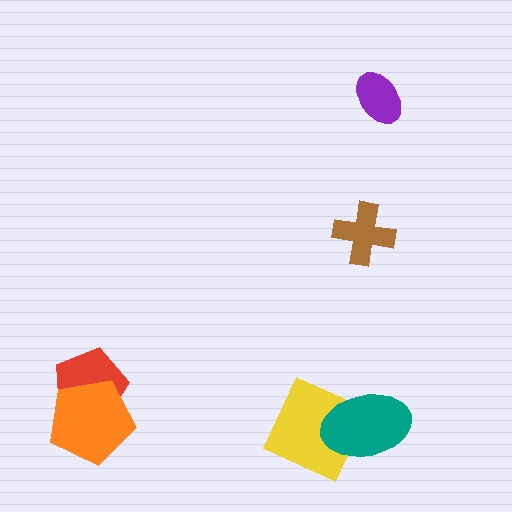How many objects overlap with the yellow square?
1 object overlaps with the yellow square.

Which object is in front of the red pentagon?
The orange pentagon is in front of the red pentagon.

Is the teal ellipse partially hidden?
No, no other shape covers it.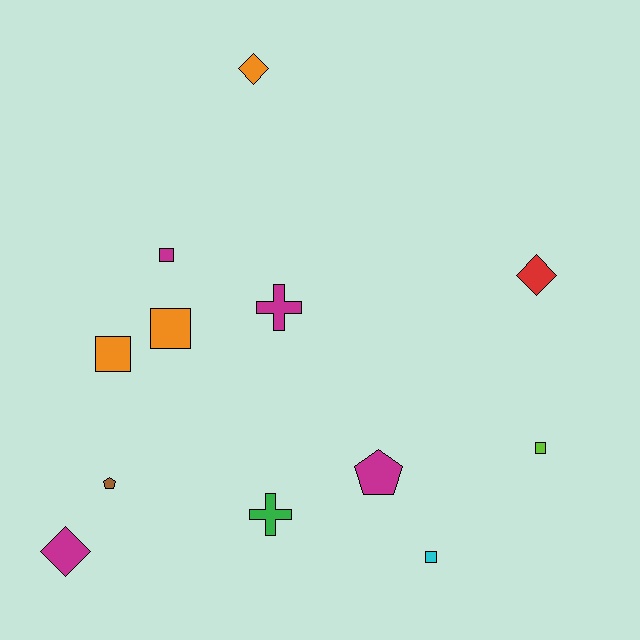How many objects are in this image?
There are 12 objects.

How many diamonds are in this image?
There are 3 diamonds.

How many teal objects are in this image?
There are no teal objects.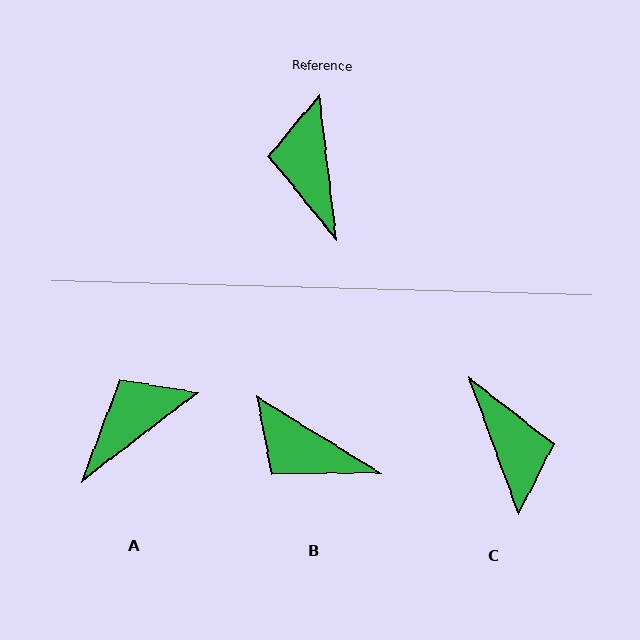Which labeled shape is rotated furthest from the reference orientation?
C, about 167 degrees away.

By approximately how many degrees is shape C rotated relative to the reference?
Approximately 167 degrees clockwise.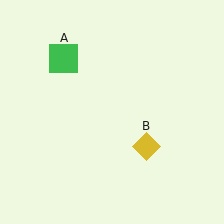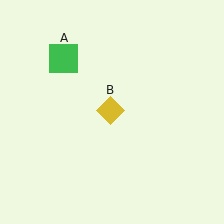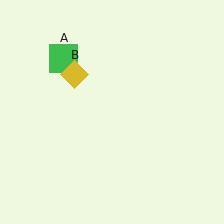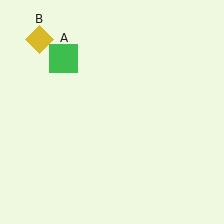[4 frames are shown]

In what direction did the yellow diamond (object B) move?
The yellow diamond (object B) moved up and to the left.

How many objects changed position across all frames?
1 object changed position: yellow diamond (object B).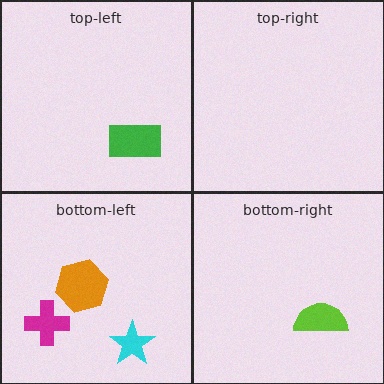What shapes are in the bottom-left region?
The magenta cross, the cyan star, the orange hexagon.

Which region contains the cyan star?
The bottom-left region.